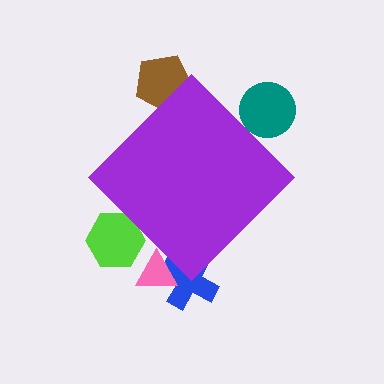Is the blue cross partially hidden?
Yes, the blue cross is partially hidden behind the purple diamond.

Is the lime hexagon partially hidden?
Yes, the lime hexagon is partially hidden behind the purple diamond.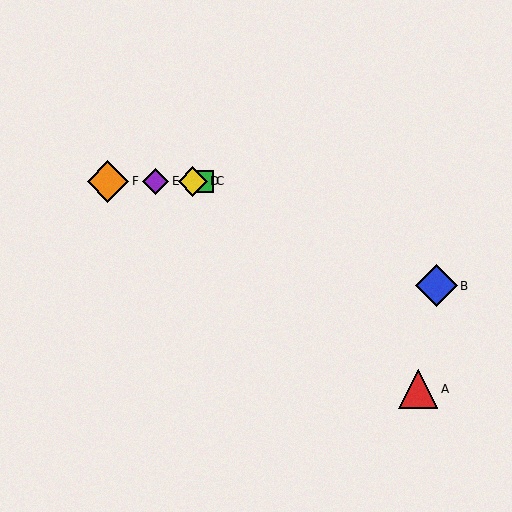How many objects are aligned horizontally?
4 objects (C, D, E, F) are aligned horizontally.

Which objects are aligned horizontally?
Objects C, D, E, F are aligned horizontally.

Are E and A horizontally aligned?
No, E is at y≈181 and A is at y≈389.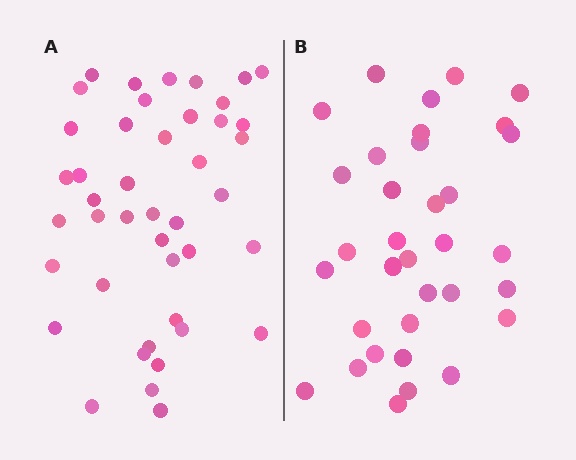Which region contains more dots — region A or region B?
Region A (the left region) has more dots.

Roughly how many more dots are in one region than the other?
Region A has roughly 8 or so more dots than region B.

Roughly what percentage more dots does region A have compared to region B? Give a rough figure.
About 25% more.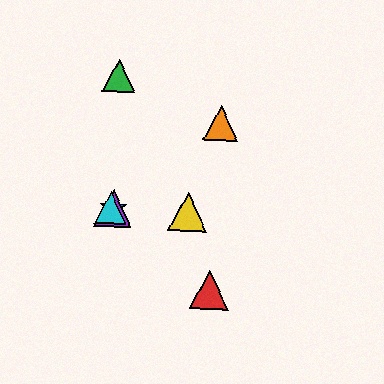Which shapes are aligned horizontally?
The blue star, the yellow triangle, the purple triangle, the cyan triangle are aligned horizontally.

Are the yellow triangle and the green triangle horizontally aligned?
No, the yellow triangle is at y≈212 and the green triangle is at y≈76.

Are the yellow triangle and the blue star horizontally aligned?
Yes, both are at y≈212.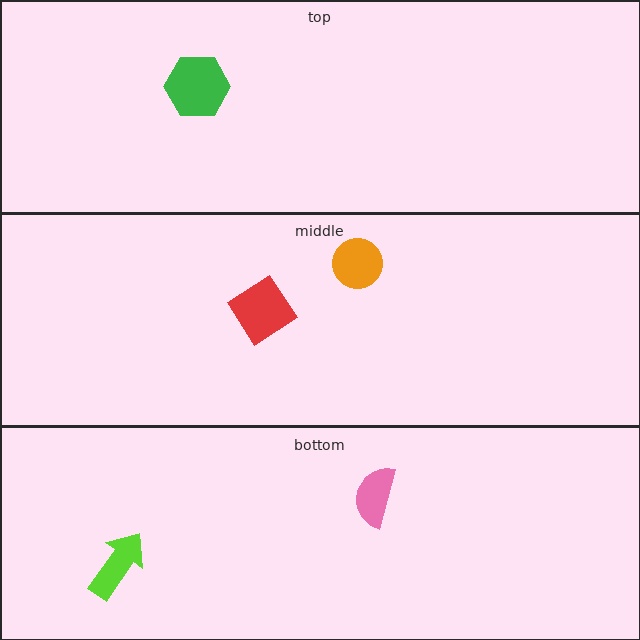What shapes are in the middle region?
The orange circle, the red diamond.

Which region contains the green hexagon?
The top region.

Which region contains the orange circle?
The middle region.